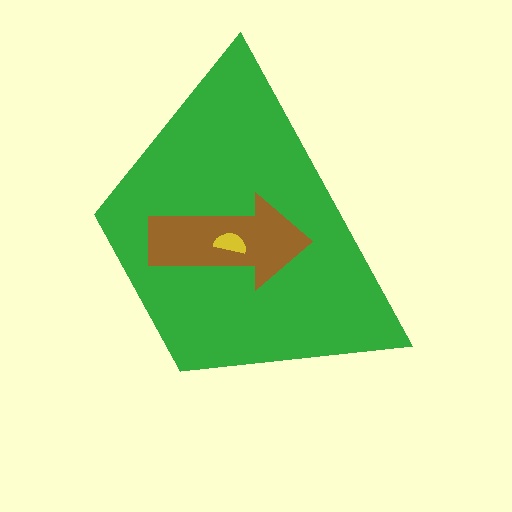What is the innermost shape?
The yellow semicircle.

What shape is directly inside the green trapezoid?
The brown arrow.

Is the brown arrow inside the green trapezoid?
Yes.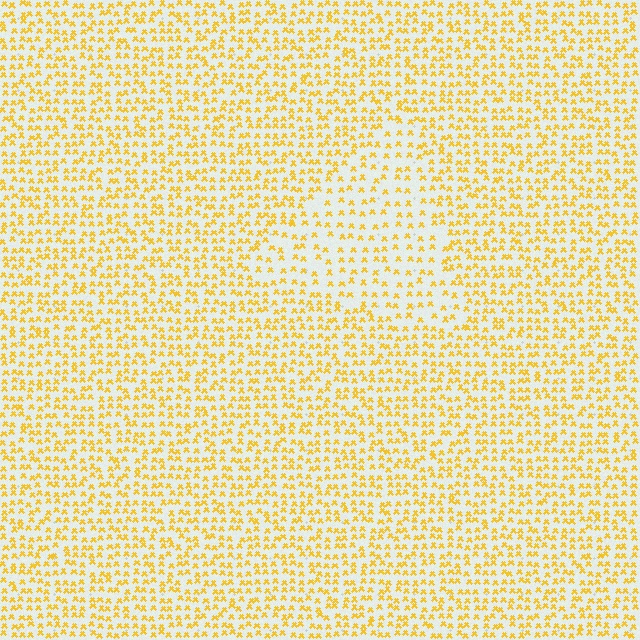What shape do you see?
I see a triangle.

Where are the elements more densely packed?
The elements are more densely packed outside the triangle boundary.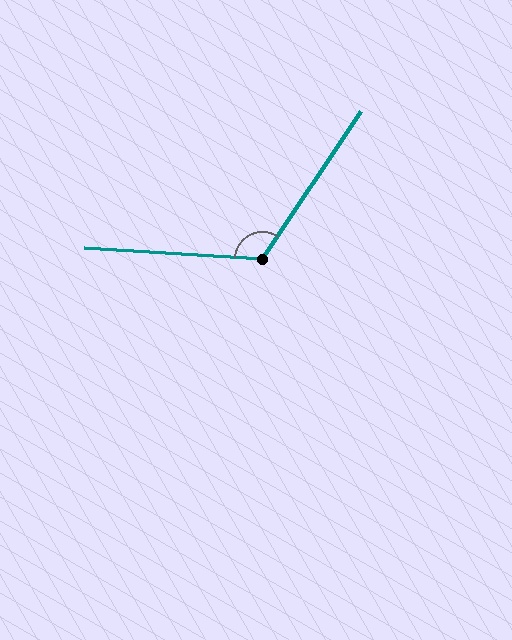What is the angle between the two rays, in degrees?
Approximately 121 degrees.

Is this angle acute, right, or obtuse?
It is obtuse.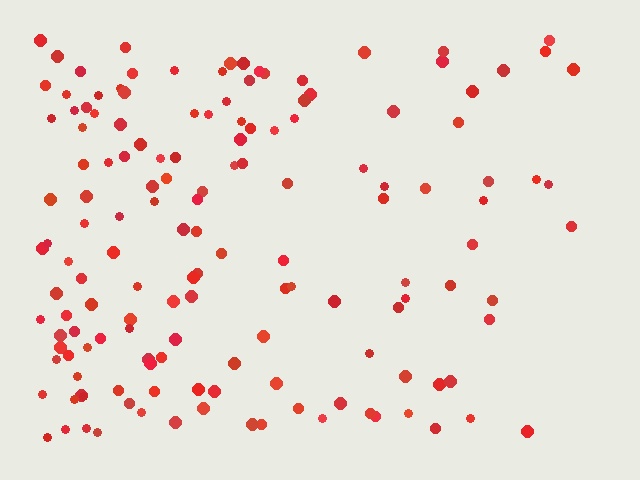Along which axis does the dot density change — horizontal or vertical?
Horizontal.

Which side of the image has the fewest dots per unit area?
The right.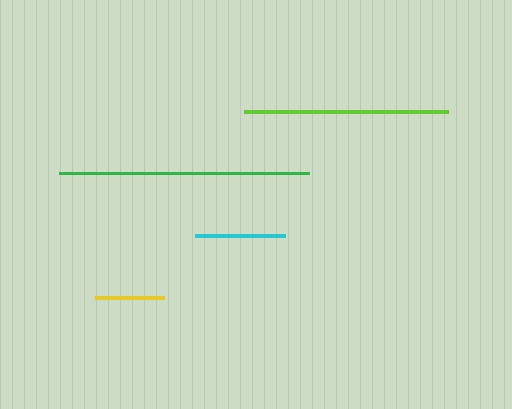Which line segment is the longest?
The green line is the longest at approximately 250 pixels.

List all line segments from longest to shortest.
From longest to shortest: green, lime, cyan, yellow.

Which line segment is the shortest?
The yellow line is the shortest at approximately 69 pixels.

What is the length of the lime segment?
The lime segment is approximately 204 pixels long.